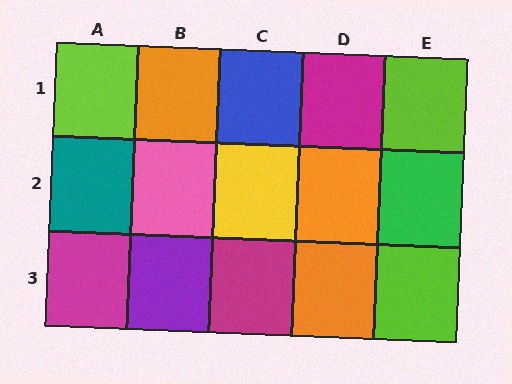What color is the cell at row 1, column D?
Magenta.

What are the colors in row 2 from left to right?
Teal, pink, yellow, orange, green.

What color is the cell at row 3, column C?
Magenta.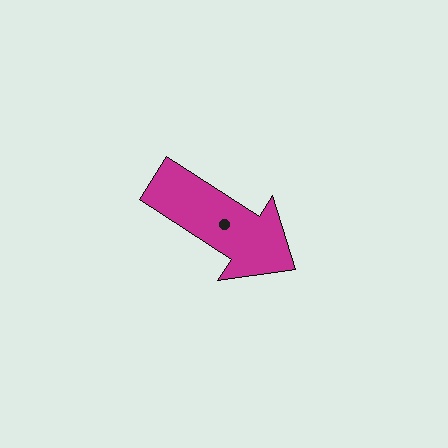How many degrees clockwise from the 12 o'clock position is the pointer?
Approximately 123 degrees.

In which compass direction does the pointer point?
Southeast.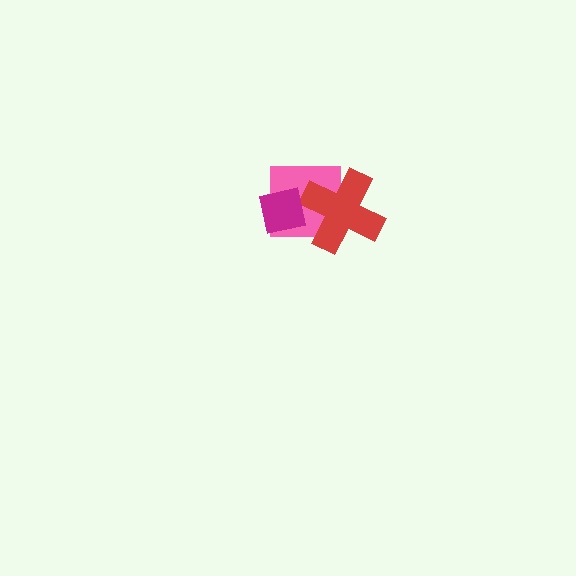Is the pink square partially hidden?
Yes, it is partially covered by another shape.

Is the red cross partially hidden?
Yes, it is partially covered by another shape.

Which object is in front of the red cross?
The magenta square is in front of the red cross.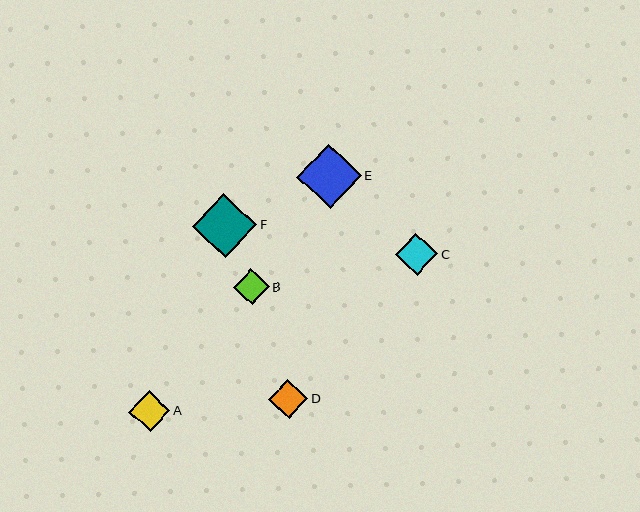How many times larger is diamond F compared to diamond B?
Diamond F is approximately 1.8 times the size of diamond B.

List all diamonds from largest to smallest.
From largest to smallest: E, F, C, A, D, B.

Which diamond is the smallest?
Diamond B is the smallest with a size of approximately 36 pixels.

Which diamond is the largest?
Diamond E is the largest with a size of approximately 64 pixels.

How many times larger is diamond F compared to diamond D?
Diamond F is approximately 1.6 times the size of diamond D.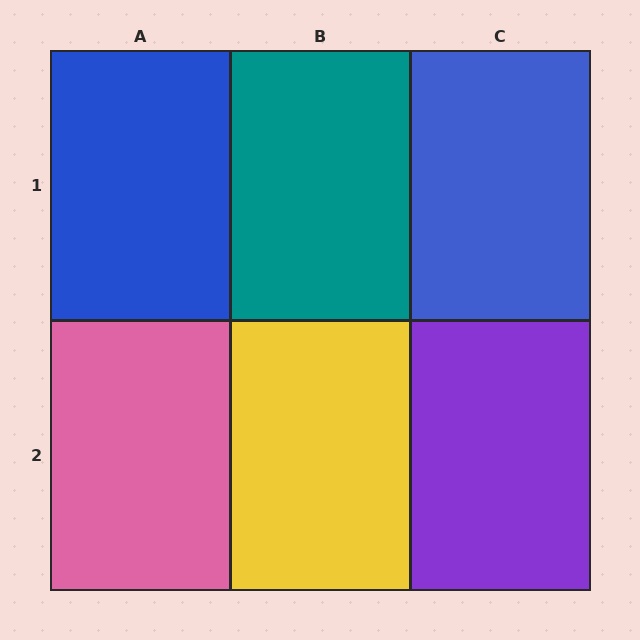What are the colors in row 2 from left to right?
Pink, yellow, purple.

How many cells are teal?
1 cell is teal.